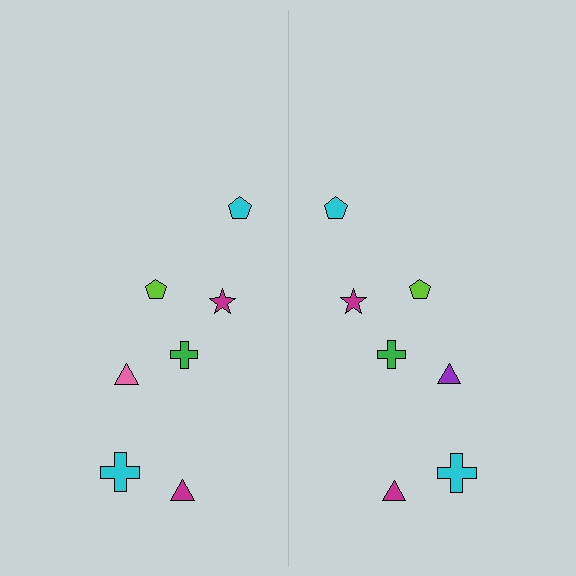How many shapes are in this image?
There are 14 shapes in this image.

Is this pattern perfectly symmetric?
No, the pattern is not perfectly symmetric. The purple triangle on the right side breaks the symmetry — its mirror counterpart is pink.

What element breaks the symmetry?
The purple triangle on the right side breaks the symmetry — its mirror counterpart is pink.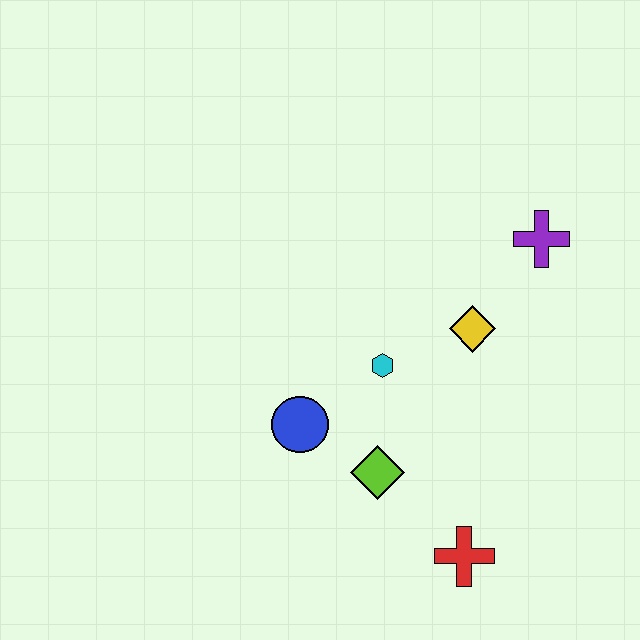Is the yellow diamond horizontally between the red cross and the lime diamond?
No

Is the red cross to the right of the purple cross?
No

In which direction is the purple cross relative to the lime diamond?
The purple cross is above the lime diamond.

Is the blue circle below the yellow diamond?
Yes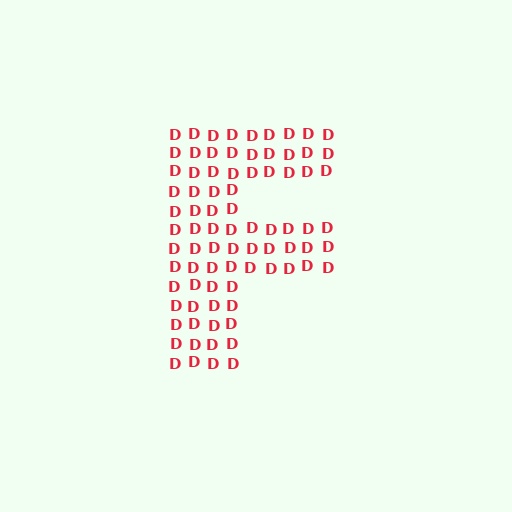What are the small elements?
The small elements are letter D's.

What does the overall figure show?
The overall figure shows the letter F.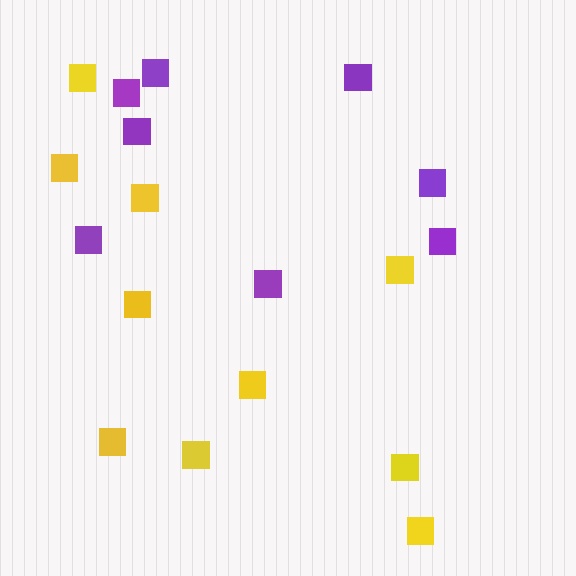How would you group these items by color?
There are 2 groups: one group of yellow squares (10) and one group of purple squares (8).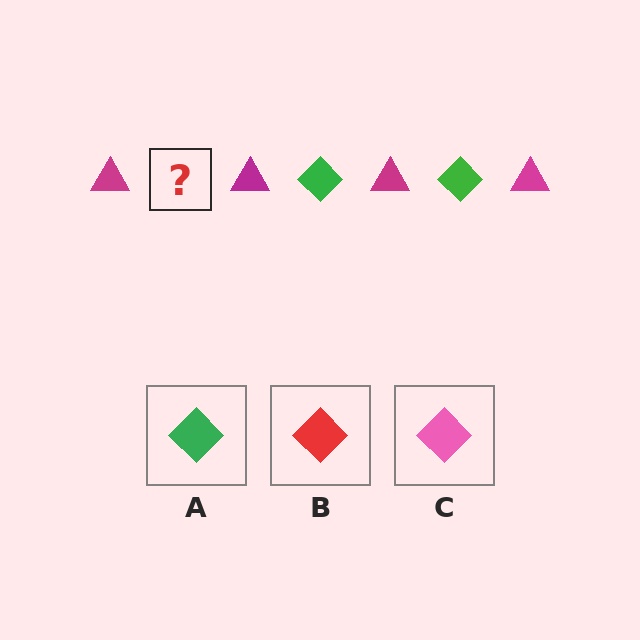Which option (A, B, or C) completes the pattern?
A.